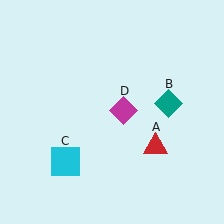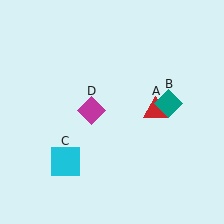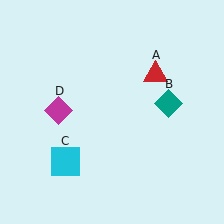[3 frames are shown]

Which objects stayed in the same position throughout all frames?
Teal diamond (object B) and cyan square (object C) remained stationary.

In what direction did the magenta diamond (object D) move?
The magenta diamond (object D) moved left.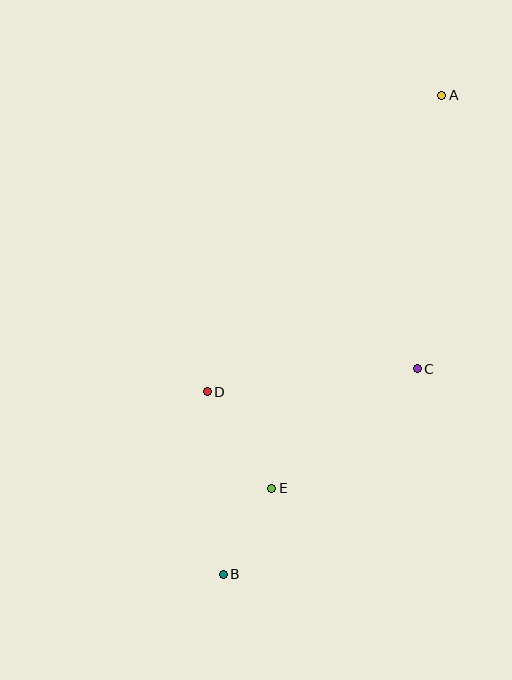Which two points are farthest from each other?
Points A and B are farthest from each other.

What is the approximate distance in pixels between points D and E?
The distance between D and E is approximately 116 pixels.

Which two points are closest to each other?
Points B and E are closest to each other.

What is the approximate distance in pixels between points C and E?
The distance between C and E is approximately 189 pixels.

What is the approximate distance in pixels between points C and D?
The distance between C and D is approximately 211 pixels.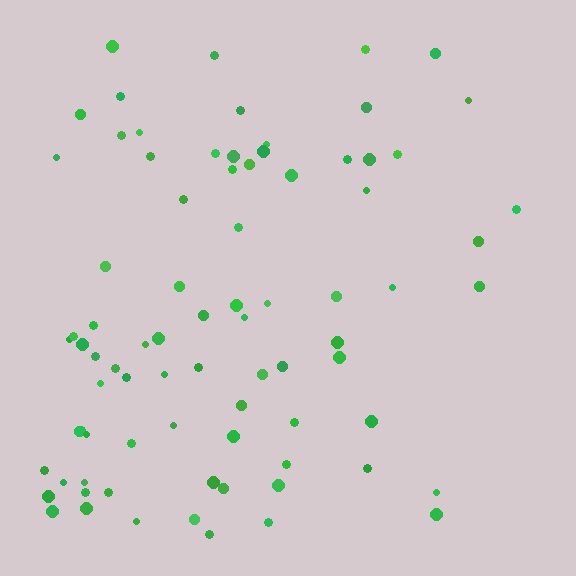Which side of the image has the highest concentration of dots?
The left.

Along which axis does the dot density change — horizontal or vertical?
Horizontal.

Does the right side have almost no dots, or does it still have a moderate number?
Still a moderate number, just noticeably fewer than the left.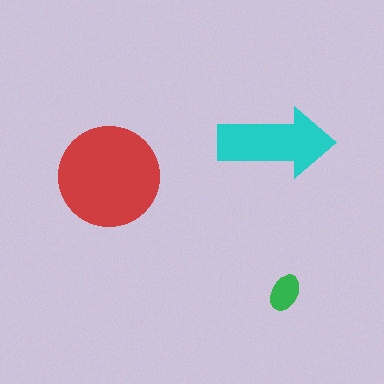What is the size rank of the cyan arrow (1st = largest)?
2nd.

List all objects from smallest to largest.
The green ellipse, the cyan arrow, the red circle.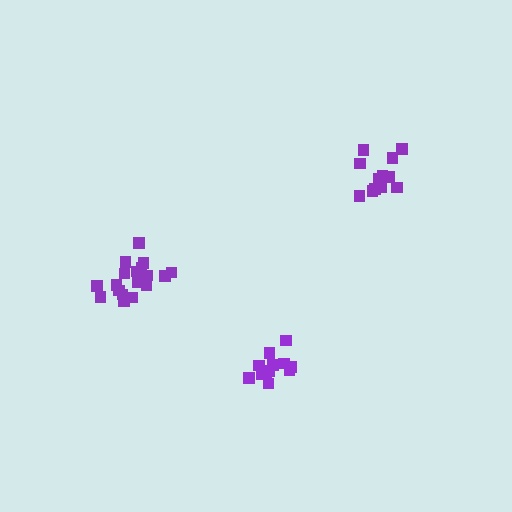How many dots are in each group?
Group 1: 18 dots, Group 2: 12 dots, Group 3: 12 dots (42 total).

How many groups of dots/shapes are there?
There are 3 groups.